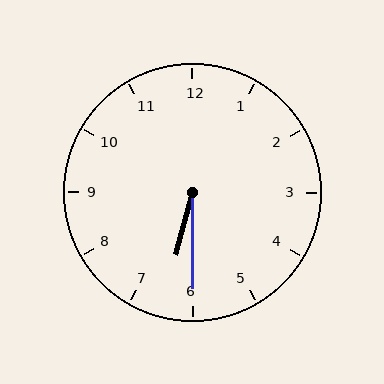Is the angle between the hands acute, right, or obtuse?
It is acute.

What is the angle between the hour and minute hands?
Approximately 15 degrees.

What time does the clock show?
6:30.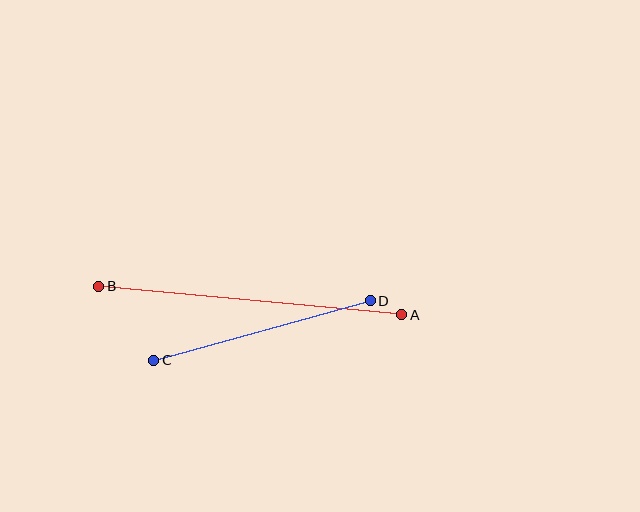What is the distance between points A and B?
The distance is approximately 304 pixels.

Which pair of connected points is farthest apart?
Points A and B are farthest apart.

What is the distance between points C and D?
The distance is approximately 225 pixels.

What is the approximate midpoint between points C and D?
The midpoint is at approximately (262, 331) pixels.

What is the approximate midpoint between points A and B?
The midpoint is at approximately (250, 300) pixels.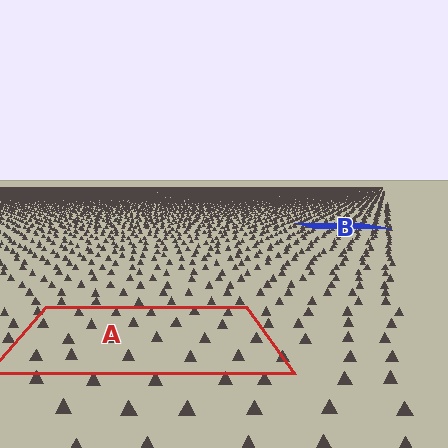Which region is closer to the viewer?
Region A is closer. The texture elements there are larger and more spread out.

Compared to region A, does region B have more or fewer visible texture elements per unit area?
Region B has more texture elements per unit area — they are packed more densely because it is farther away.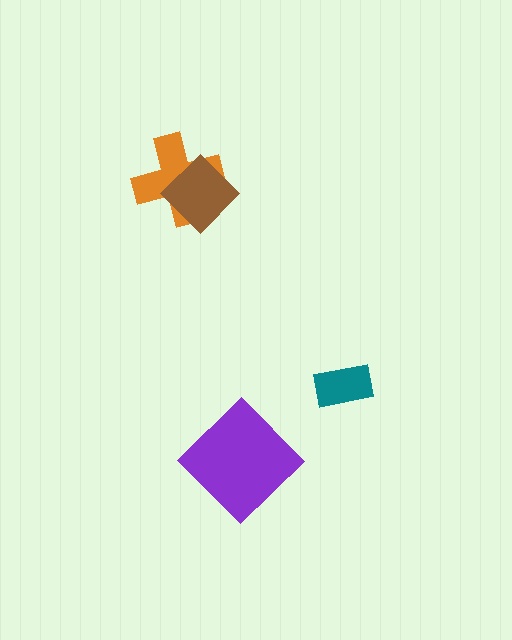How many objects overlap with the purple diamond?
0 objects overlap with the purple diamond.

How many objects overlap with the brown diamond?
1 object overlaps with the brown diamond.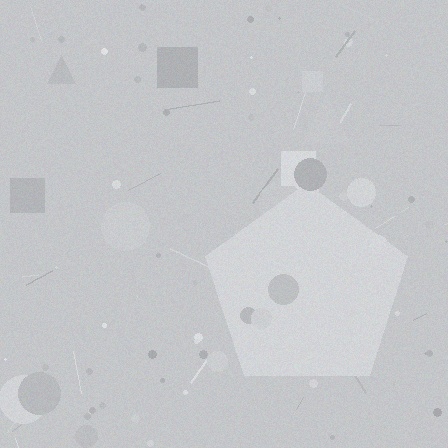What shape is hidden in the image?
A pentagon is hidden in the image.